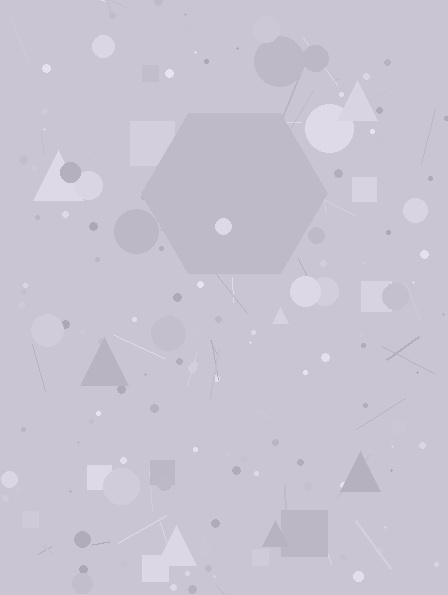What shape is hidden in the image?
A hexagon is hidden in the image.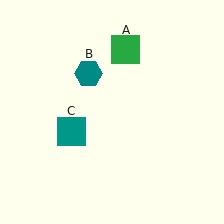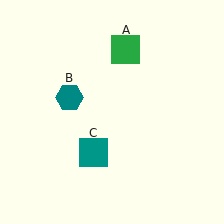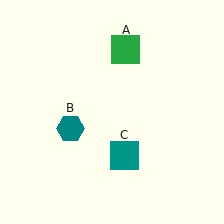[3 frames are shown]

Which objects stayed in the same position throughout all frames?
Green square (object A) remained stationary.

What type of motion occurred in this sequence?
The teal hexagon (object B), teal square (object C) rotated counterclockwise around the center of the scene.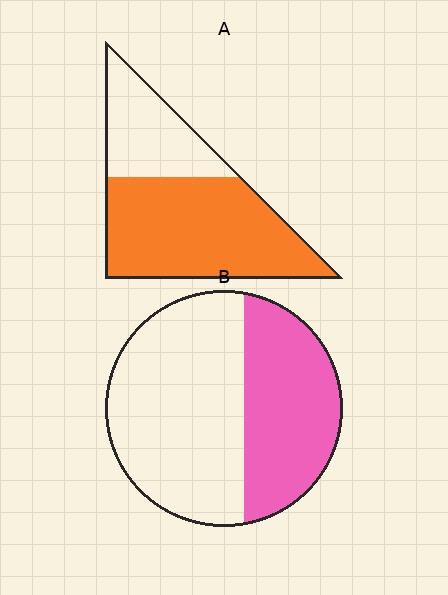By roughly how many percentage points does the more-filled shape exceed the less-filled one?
By roughly 30 percentage points (A over B).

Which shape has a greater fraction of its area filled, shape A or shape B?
Shape A.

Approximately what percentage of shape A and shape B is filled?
A is approximately 65% and B is approximately 40%.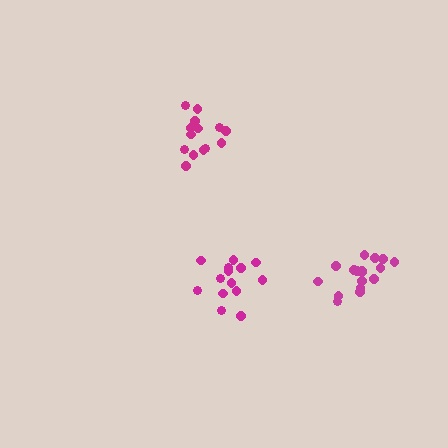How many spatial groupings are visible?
There are 3 spatial groupings.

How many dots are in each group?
Group 1: 14 dots, Group 2: 14 dots, Group 3: 17 dots (45 total).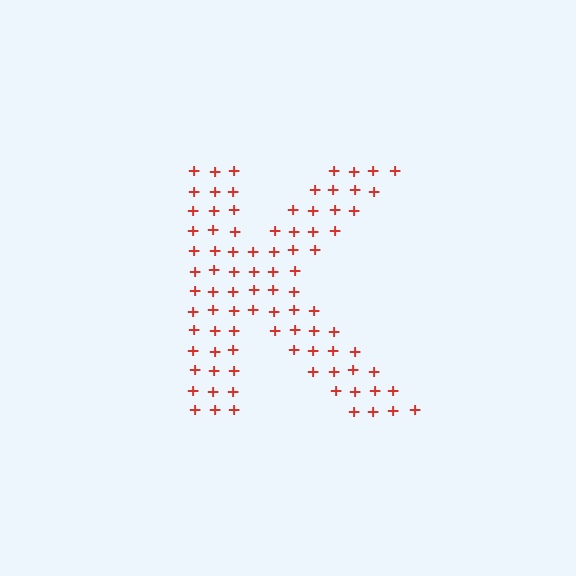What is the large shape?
The large shape is the letter K.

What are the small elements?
The small elements are plus signs.